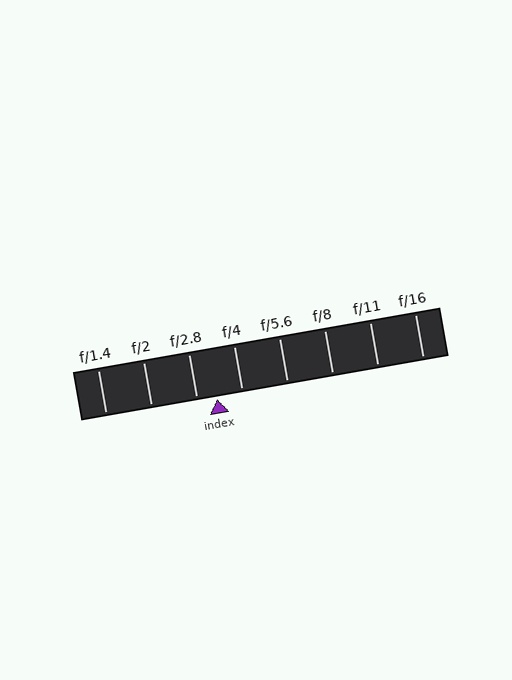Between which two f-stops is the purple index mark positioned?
The index mark is between f/2.8 and f/4.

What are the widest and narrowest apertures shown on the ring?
The widest aperture shown is f/1.4 and the narrowest is f/16.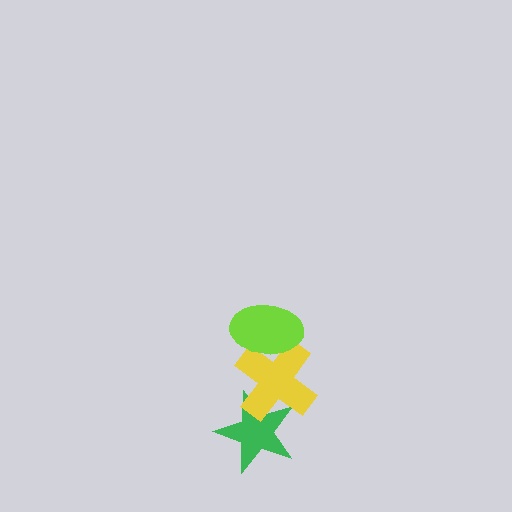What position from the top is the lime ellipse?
The lime ellipse is 1st from the top.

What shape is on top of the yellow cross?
The lime ellipse is on top of the yellow cross.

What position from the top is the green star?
The green star is 3rd from the top.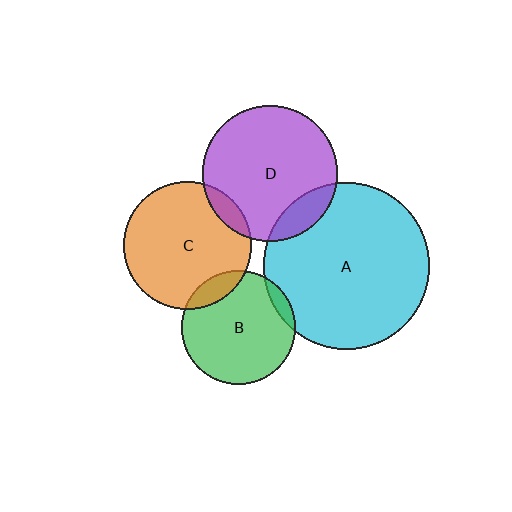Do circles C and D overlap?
Yes.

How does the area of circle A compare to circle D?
Approximately 1.5 times.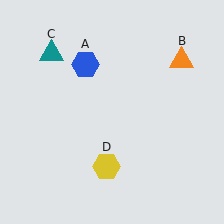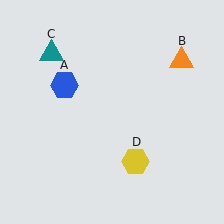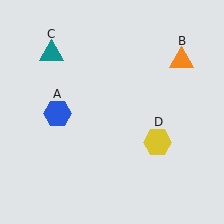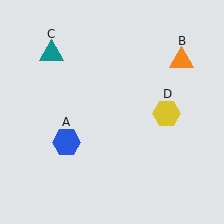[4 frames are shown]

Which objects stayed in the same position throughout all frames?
Orange triangle (object B) and teal triangle (object C) remained stationary.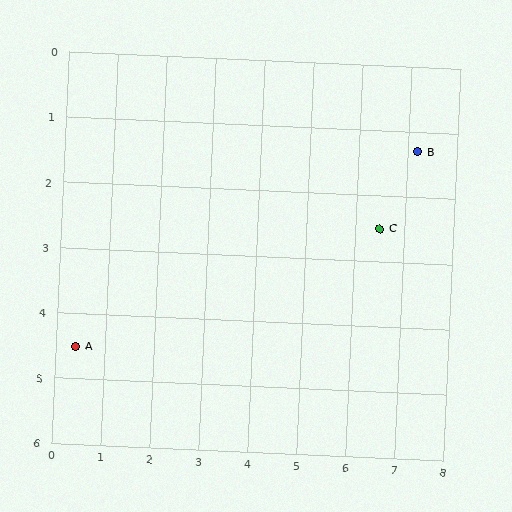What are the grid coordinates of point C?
Point C is at approximately (6.5, 2.5).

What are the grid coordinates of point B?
Point B is at approximately (7.2, 1.3).